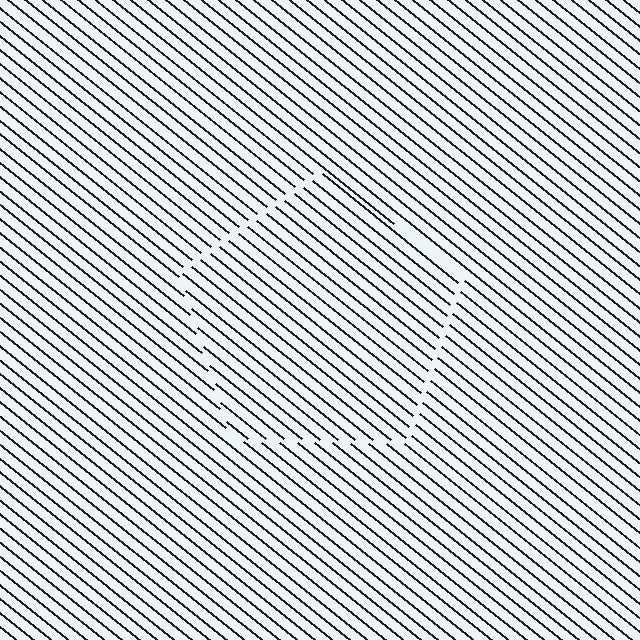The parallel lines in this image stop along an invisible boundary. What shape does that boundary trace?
An illusory pentagon. The interior of the shape contains the same grating, shifted by half a period — the contour is defined by the phase discontinuity where line-ends from the inner and outer gratings abut.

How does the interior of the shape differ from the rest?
The interior of the shape contains the same grating, shifted by half a period — the contour is defined by the phase discontinuity where line-ends from the inner and outer gratings abut.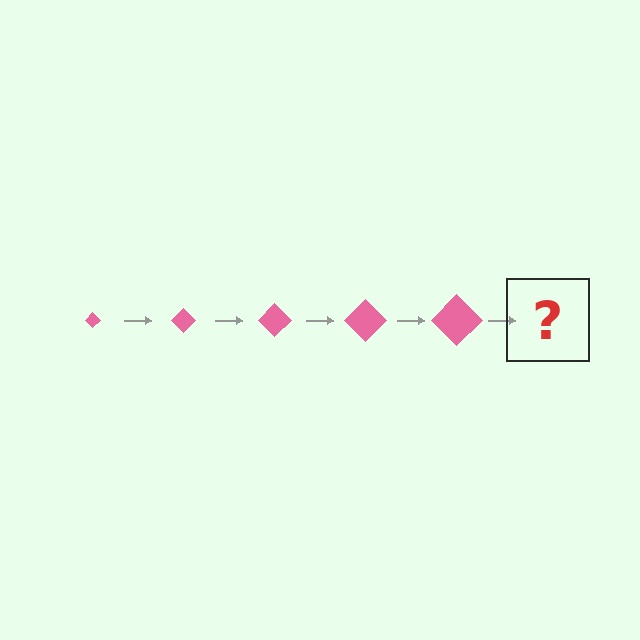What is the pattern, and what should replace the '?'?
The pattern is that the diamond gets progressively larger each step. The '?' should be a pink diamond, larger than the previous one.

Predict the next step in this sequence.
The next step is a pink diamond, larger than the previous one.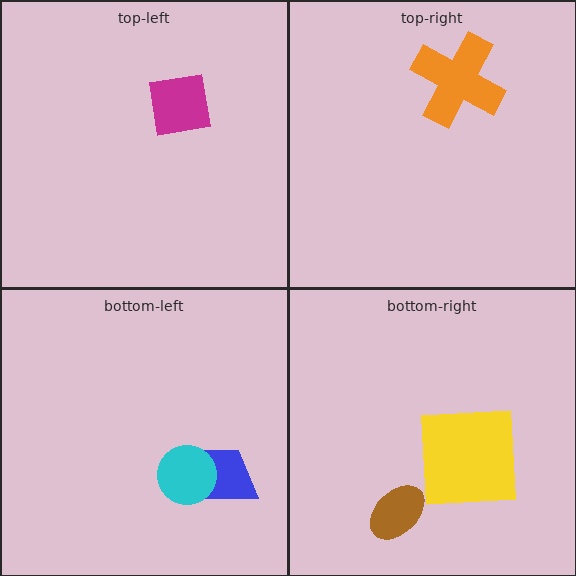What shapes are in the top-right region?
The orange cross.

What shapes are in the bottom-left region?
The blue trapezoid, the cyan circle.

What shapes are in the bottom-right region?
The yellow square, the brown ellipse.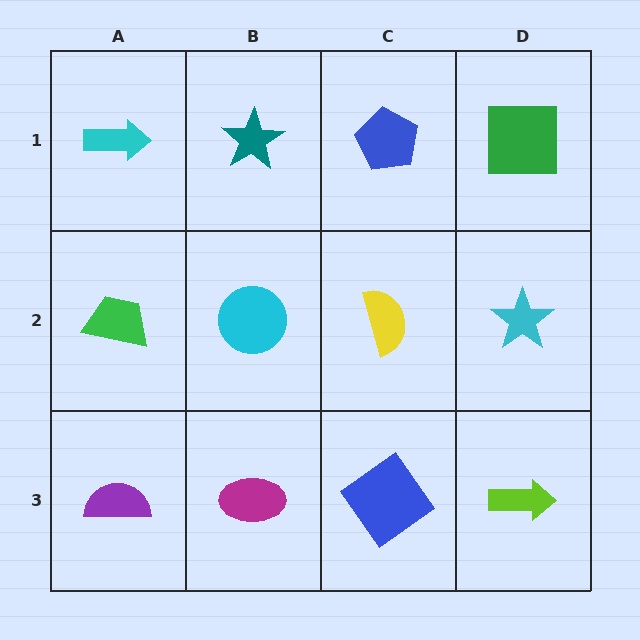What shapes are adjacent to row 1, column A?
A green trapezoid (row 2, column A), a teal star (row 1, column B).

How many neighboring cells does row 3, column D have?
2.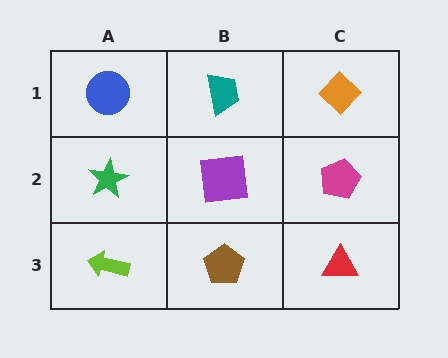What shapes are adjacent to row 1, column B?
A purple square (row 2, column B), a blue circle (row 1, column A), an orange diamond (row 1, column C).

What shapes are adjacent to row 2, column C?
An orange diamond (row 1, column C), a red triangle (row 3, column C), a purple square (row 2, column B).